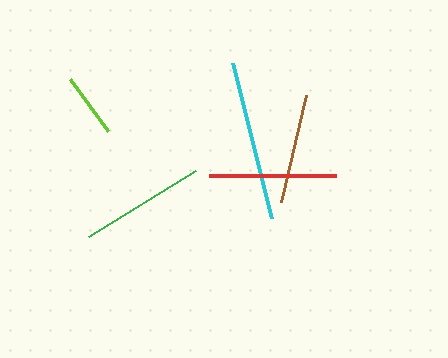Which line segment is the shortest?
The lime line is the shortest at approximately 64 pixels.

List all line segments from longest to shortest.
From longest to shortest: cyan, red, green, brown, lime.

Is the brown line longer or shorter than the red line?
The red line is longer than the brown line.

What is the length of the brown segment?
The brown segment is approximately 110 pixels long.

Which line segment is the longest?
The cyan line is the longest at approximately 159 pixels.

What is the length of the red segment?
The red segment is approximately 127 pixels long.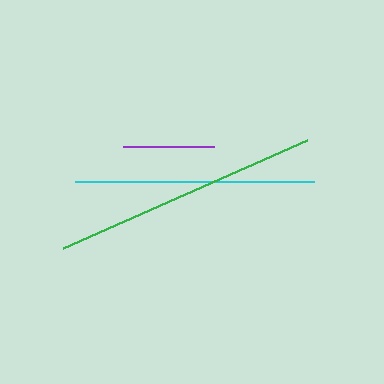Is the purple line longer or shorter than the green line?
The green line is longer than the purple line.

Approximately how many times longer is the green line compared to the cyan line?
The green line is approximately 1.1 times the length of the cyan line.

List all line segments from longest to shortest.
From longest to shortest: green, cyan, purple.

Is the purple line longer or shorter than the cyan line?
The cyan line is longer than the purple line.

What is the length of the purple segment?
The purple segment is approximately 91 pixels long.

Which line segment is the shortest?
The purple line is the shortest at approximately 91 pixels.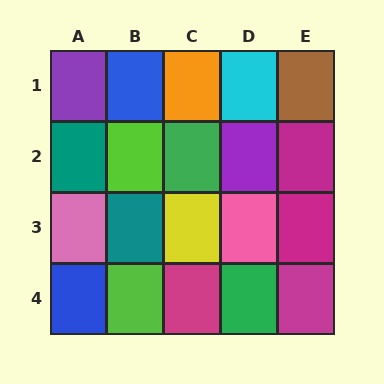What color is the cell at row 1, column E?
Brown.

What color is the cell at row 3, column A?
Pink.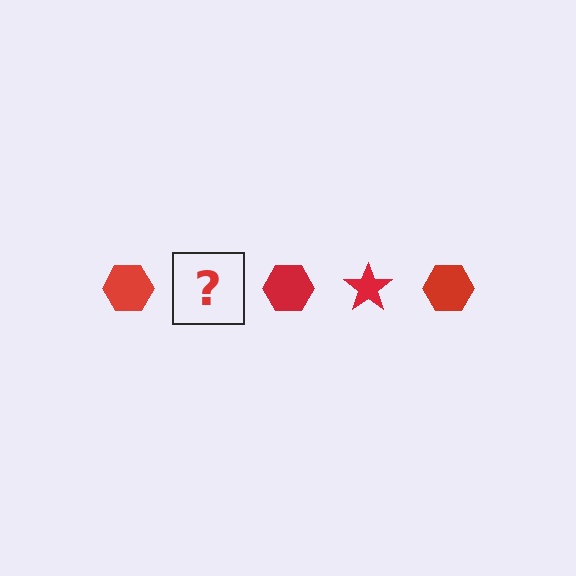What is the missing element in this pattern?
The missing element is a red star.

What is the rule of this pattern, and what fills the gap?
The rule is that the pattern cycles through hexagon, star shapes in red. The gap should be filled with a red star.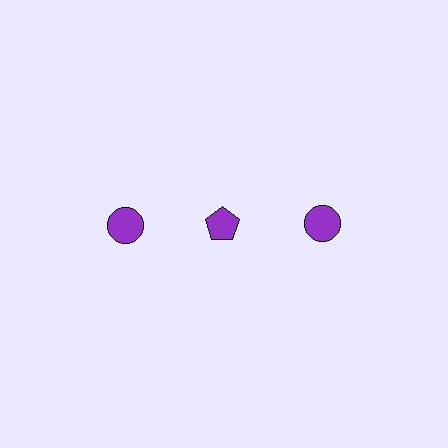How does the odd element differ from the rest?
It has a different shape: pentagon instead of circle.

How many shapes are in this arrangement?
There are 3 shapes arranged in a grid pattern.